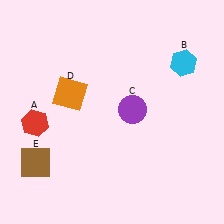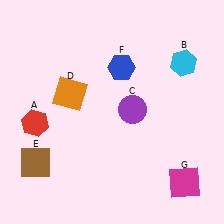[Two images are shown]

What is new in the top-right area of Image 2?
A blue hexagon (F) was added in the top-right area of Image 2.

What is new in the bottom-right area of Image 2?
A magenta square (G) was added in the bottom-right area of Image 2.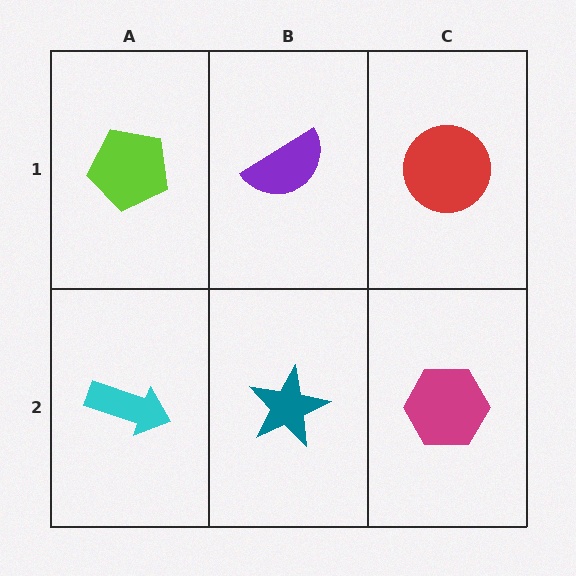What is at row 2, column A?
A cyan arrow.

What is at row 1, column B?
A purple semicircle.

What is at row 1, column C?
A red circle.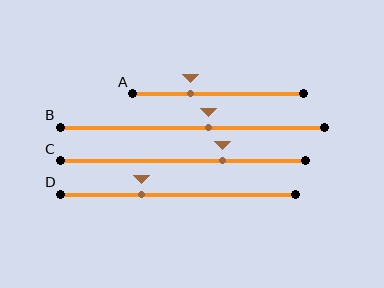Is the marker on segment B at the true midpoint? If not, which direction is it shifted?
No, the marker on segment B is shifted to the right by about 6% of the segment length.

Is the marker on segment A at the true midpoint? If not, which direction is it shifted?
No, the marker on segment A is shifted to the left by about 16% of the segment length.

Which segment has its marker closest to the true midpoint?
Segment B has its marker closest to the true midpoint.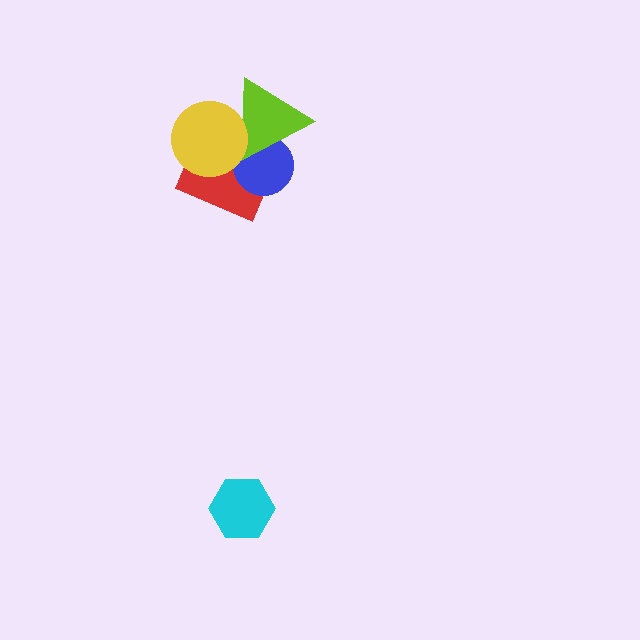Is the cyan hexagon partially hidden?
No, no other shape covers it.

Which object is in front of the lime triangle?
The yellow circle is in front of the lime triangle.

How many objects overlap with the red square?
3 objects overlap with the red square.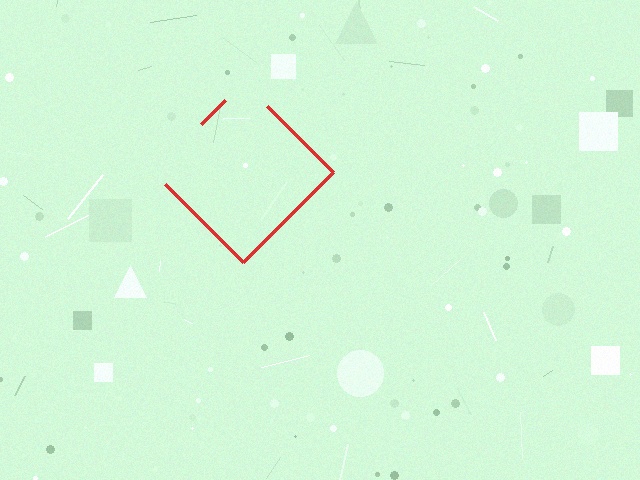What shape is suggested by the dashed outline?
The dashed outline suggests a diamond.